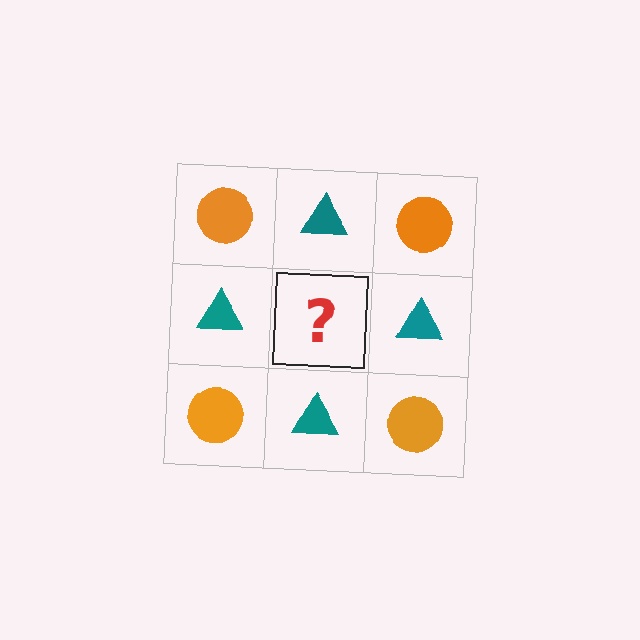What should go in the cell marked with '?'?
The missing cell should contain an orange circle.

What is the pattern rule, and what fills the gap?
The rule is that it alternates orange circle and teal triangle in a checkerboard pattern. The gap should be filled with an orange circle.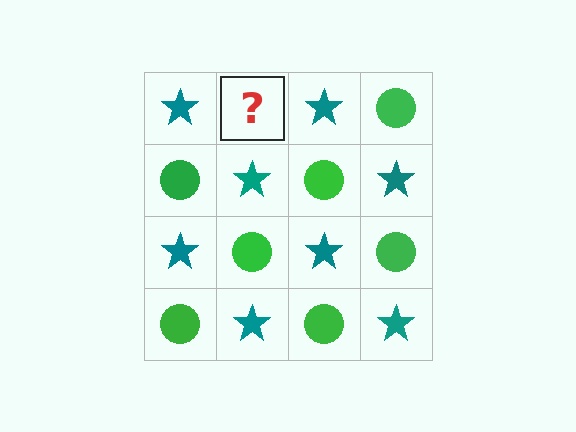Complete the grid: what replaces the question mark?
The question mark should be replaced with a green circle.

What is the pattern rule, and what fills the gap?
The rule is that it alternates teal star and green circle in a checkerboard pattern. The gap should be filled with a green circle.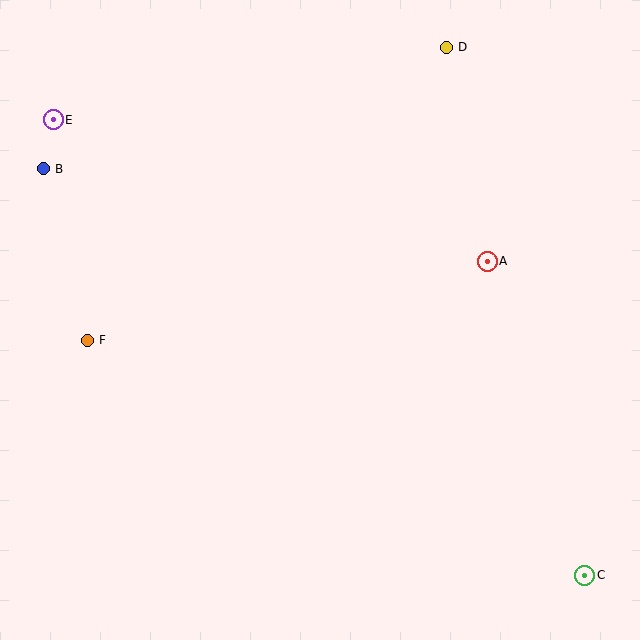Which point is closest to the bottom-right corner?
Point C is closest to the bottom-right corner.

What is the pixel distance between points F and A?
The distance between F and A is 408 pixels.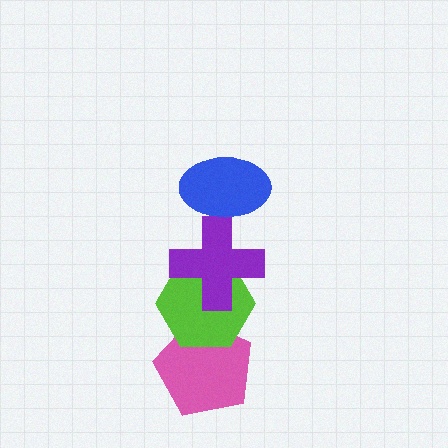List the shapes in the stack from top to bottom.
From top to bottom: the blue ellipse, the purple cross, the lime hexagon, the pink pentagon.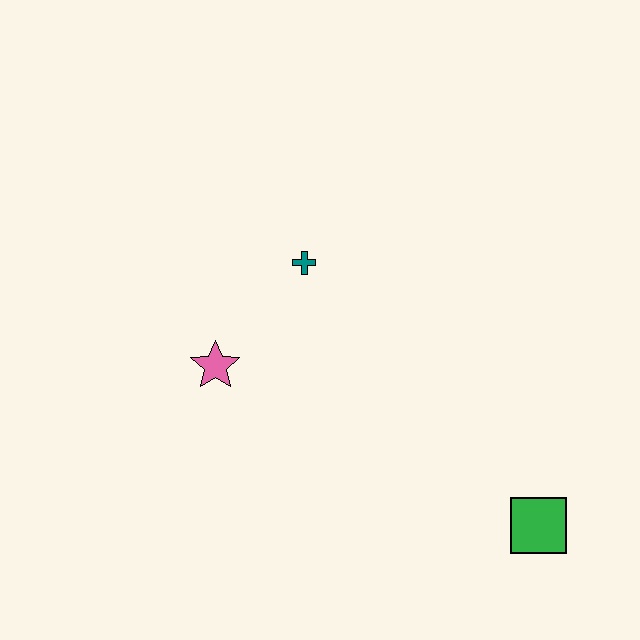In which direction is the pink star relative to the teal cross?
The pink star is below the teal cross.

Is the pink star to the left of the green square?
Yes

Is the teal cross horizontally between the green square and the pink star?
Yes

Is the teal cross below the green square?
No